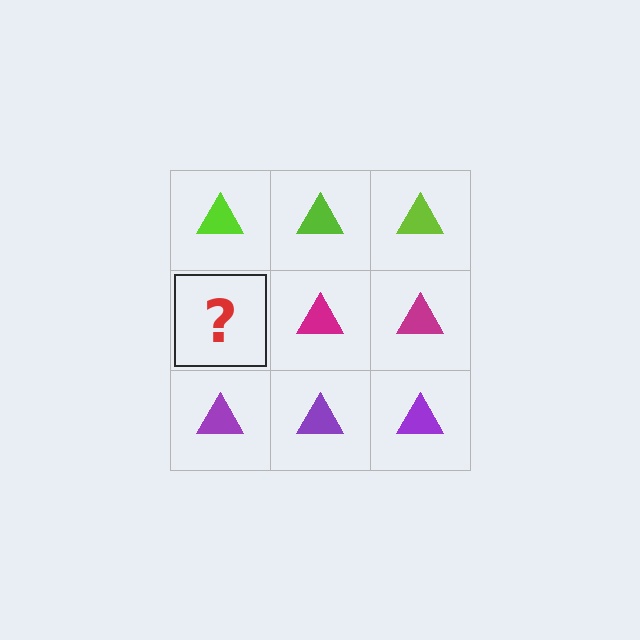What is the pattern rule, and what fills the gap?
The rule is that each row has a consistent color. The gap should be filled with a magenta triangle.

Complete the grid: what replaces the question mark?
The question mark should be replaced with a magenta triangle.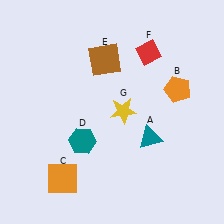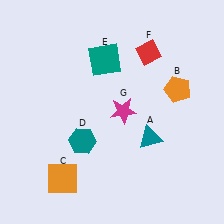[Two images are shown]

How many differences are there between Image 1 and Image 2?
There are 2 differences between the two images.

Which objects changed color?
E changed from brown to teal. G changed from yellow to magenta.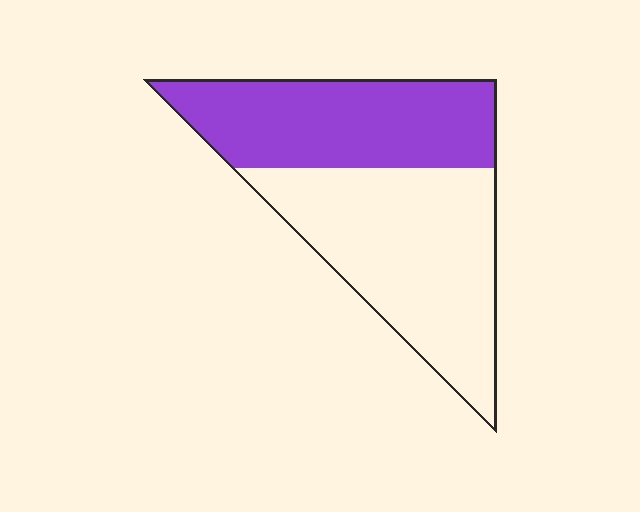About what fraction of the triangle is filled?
About two fifths (2/5).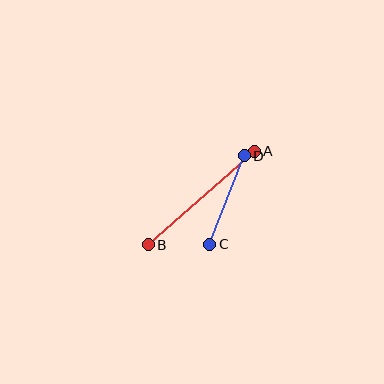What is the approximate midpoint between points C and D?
The midpoint is at approximately (227, 200) pixels.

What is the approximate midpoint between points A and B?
The midpoint is at approximately (201, 198) pixels.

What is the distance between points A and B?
The distance is approximately 141 pixels.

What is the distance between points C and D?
The distance is approximately 95 pixels.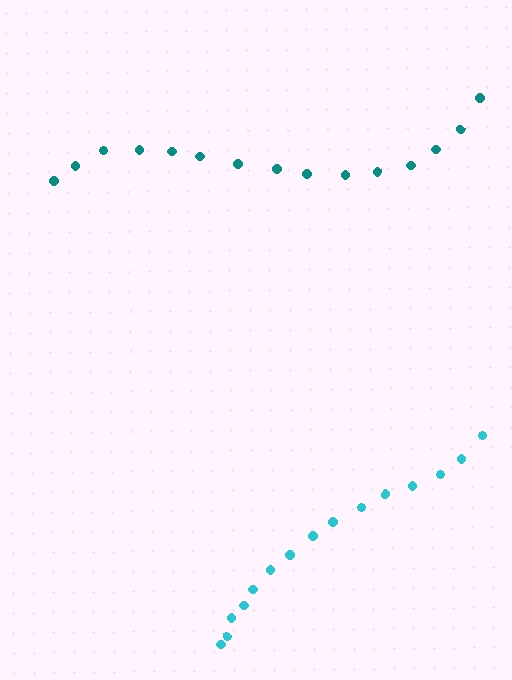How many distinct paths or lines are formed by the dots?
There are 2 distinct paths.